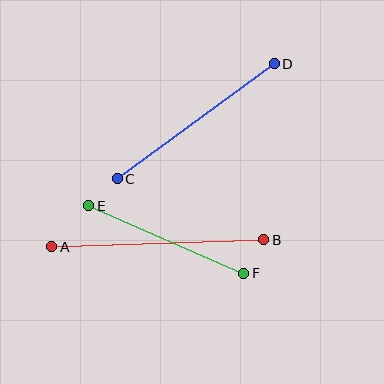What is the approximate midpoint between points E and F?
The midpoint is at approximately (166, 240) pixels.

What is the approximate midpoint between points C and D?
The midpoint is at approximately (196, 121) pixels.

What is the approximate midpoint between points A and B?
The midpoint is at approximately (158, 243) pixels.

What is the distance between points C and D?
The distance is approximately 195 pixels.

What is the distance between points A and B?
The distance is approximately 212 pixels.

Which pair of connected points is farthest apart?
Points A and B are farthest apart.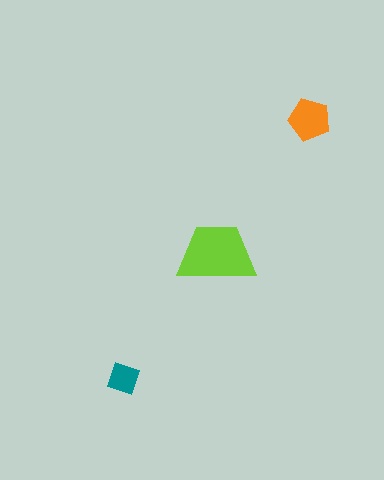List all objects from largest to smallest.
The lime trapezoid, the orange pentagon, the teal diamond.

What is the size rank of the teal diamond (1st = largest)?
3rd.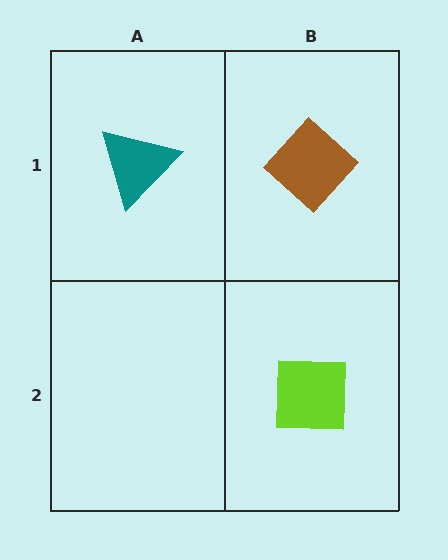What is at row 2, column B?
A lime square.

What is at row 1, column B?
A brown diamond.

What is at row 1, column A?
A teal triangle.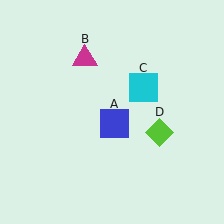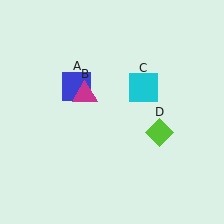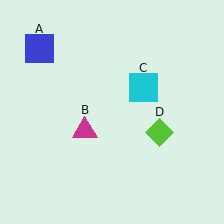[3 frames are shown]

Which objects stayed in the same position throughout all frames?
Cyan square (object C) and lime diamond (object D) remained stationary.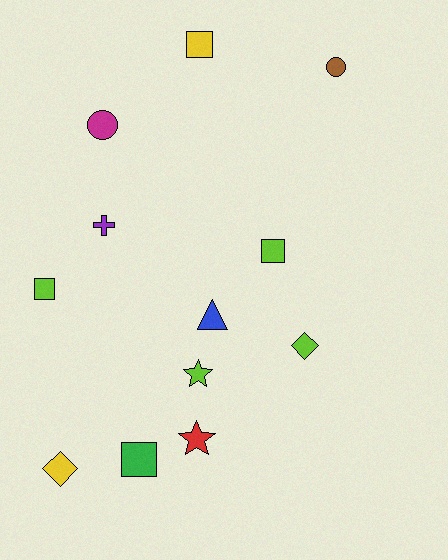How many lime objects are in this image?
There are 4 lime objects.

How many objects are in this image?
There are 12 objects.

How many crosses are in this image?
There is 1 cross.